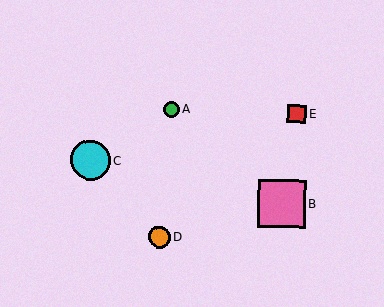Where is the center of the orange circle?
The center of the orange circle is at (159, 237).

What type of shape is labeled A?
Shape A is a green circle.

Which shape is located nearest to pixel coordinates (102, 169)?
The cyan circle (labeled C) at (90, 160) is nearest to that location.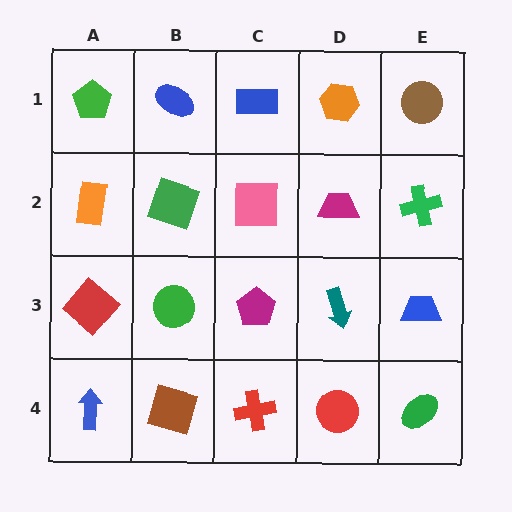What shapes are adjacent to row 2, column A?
A green pentagon (row 1, column A), a red diamond (row 3, column A), a green square (row 2, column B).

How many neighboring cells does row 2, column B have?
4.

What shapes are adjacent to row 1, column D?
A magenta trapezoid (row 2, column D), a blue rectangle (row 1, column C), a brown circle (row 1, column E).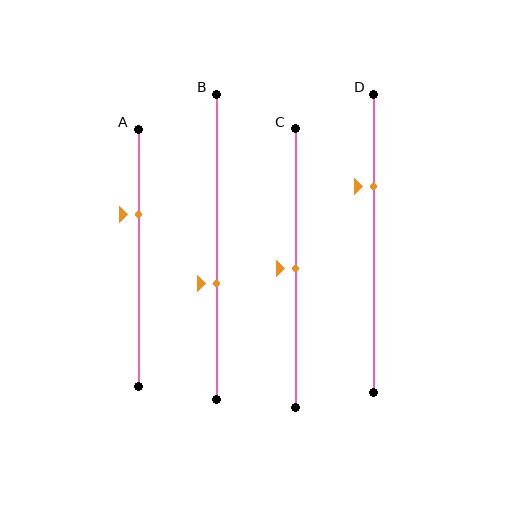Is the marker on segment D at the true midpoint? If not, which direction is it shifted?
No, the marker on segment D is shifted upward by about 19% of the segment length.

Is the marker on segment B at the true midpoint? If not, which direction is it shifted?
No, the marker on segment B is shifted downward by about 12% of the segment length.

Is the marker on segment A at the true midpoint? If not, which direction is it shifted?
No, the marker on segment A is shifted upward by about 17% of the segment length.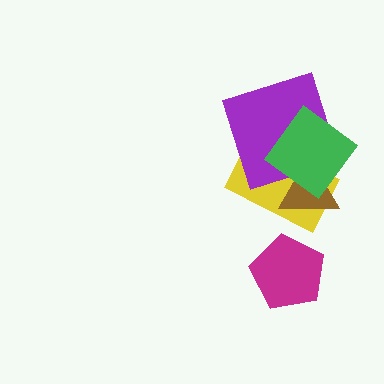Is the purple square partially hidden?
Yes, it is partially covered by another shape.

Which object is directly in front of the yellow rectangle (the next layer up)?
The purple square is directly in front of the yellow rectangle.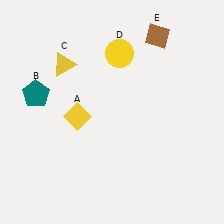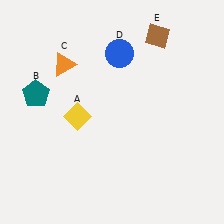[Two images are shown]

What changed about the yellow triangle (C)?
In Image 1, C is yellow. In Image 2, it changed to orange.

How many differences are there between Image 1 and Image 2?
There are 2 differences between the two images.